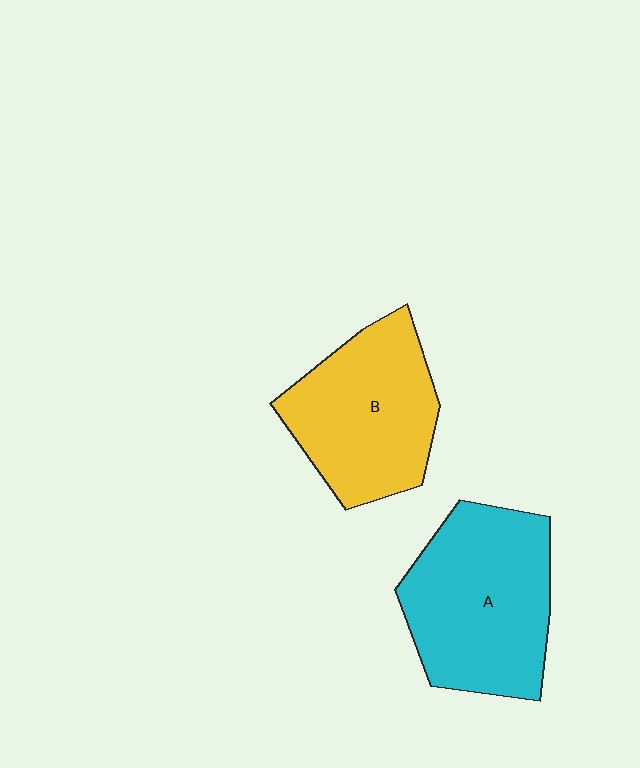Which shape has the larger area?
Shape A (cyan).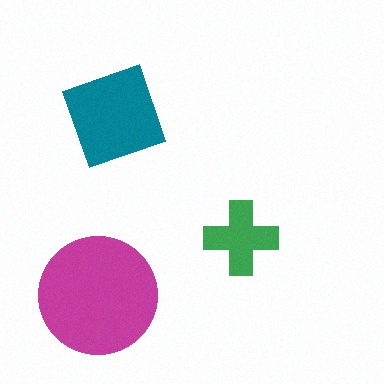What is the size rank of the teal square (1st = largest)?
2nd.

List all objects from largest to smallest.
The magenta circle, the teal square, the green cross.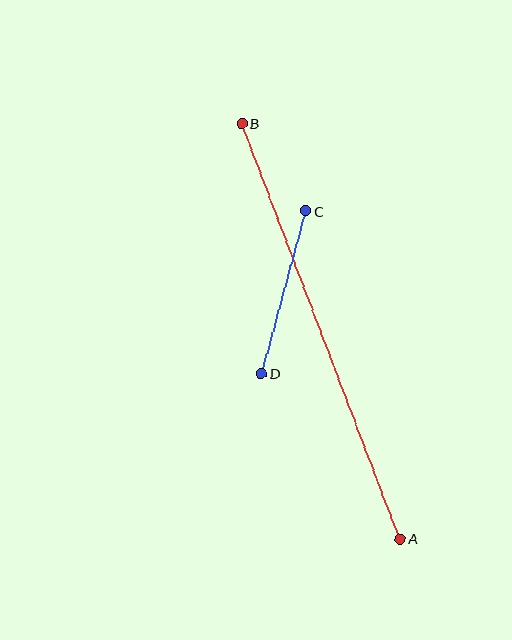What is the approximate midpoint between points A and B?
The midpoint is at approximately (321, 331) pixels.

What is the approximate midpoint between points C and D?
The midpoint is at approximately (283, 292) pixels.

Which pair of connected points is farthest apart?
Points A and B are farthest apart.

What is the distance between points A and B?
The distance is approximately 444 pixels.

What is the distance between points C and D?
The distance is approximately 168 pixels.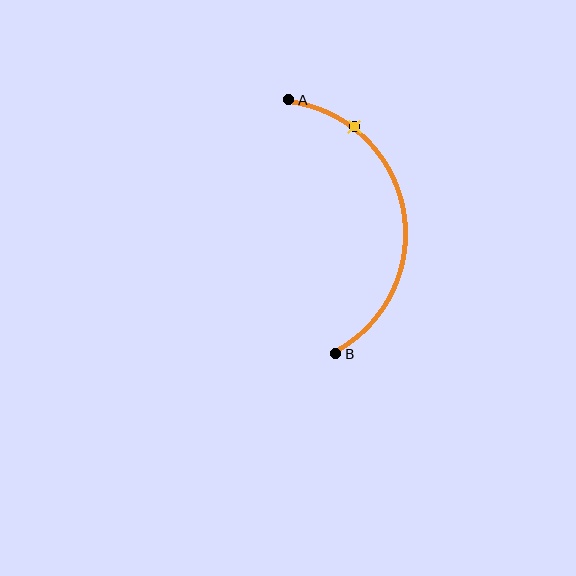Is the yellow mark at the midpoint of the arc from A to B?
No. The yellow mark lies on the arc but is closer to endpoint A. The arc midpoint would be at the point on the curve equidistant along the arc from both A and B.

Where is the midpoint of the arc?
The arc midpoint is the point on the curve farthest from the straight line joining A and B. It sits to the right of that line.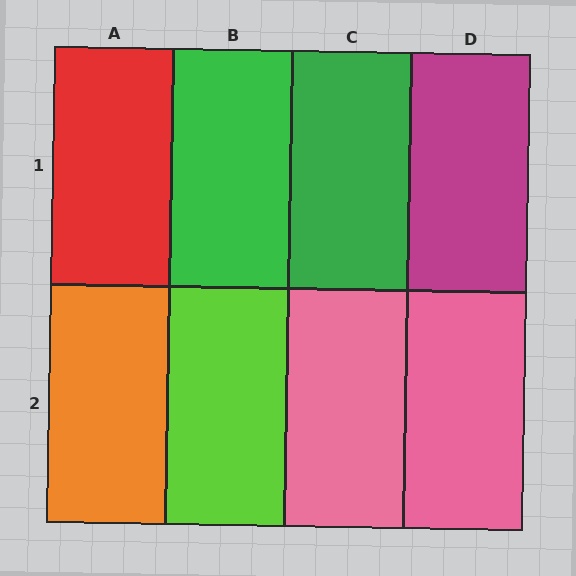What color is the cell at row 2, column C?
Pink.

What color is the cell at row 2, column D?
Pink.